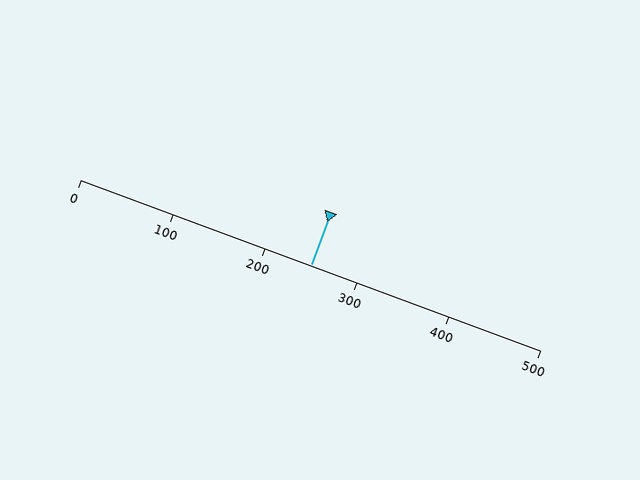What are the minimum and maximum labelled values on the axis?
The axis runs from 0 to 500.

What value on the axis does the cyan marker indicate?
The marker indicates approximately 250.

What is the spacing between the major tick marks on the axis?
The major ticks are spaced 100 apart.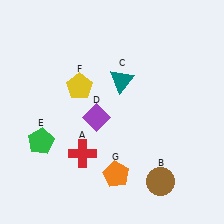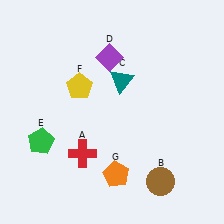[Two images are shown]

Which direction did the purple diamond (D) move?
The purple diamond (D) moved up.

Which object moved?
The purple diamond (D) moved up.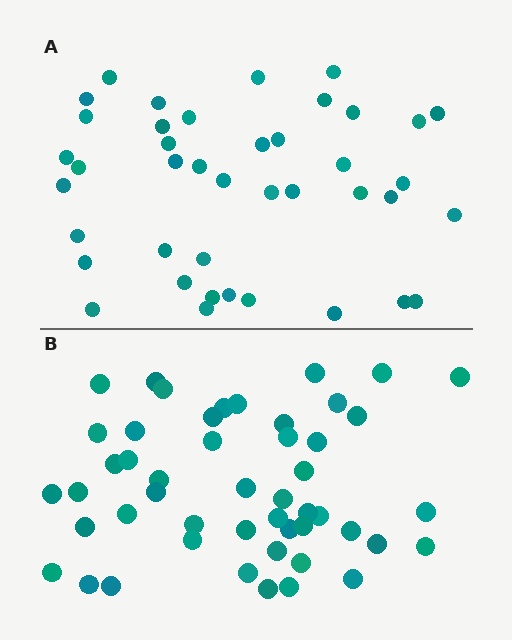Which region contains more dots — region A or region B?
Region B (the bottom region) has more dots.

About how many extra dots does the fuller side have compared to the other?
Region B has roughly 8 or so more dots than region A.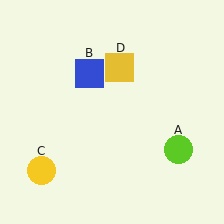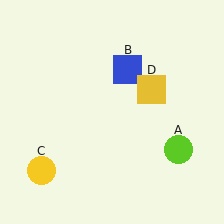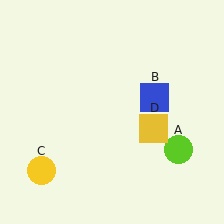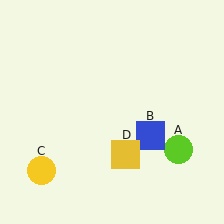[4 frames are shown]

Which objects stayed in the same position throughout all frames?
Lime circle (object A) and yellow circle (object C) remained stationary.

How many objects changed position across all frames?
2 objects changed position: blue square (object B), yellow square (object D).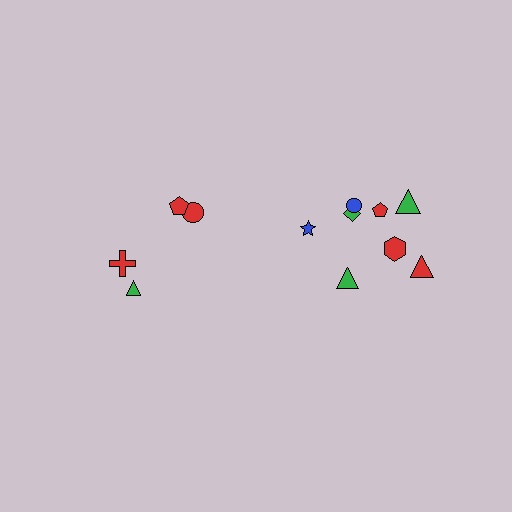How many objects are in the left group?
There are 4 objects.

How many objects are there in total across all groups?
There are 12 objects.